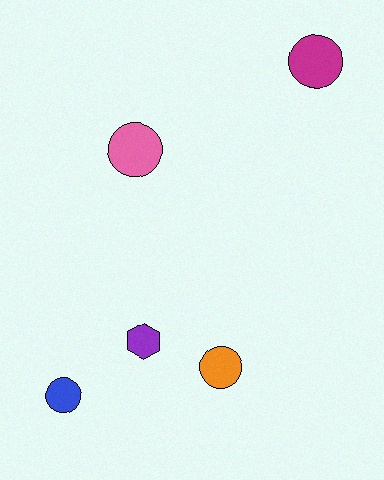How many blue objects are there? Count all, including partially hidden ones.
There is 1 blue object.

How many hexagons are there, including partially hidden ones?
There is 1 hexagon.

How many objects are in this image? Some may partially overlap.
There are 5 objects.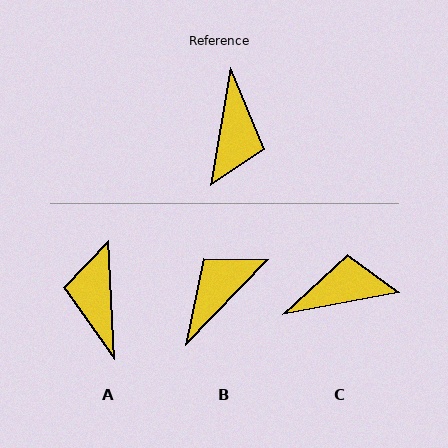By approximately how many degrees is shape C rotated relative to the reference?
Approximately 110 degrees counter-clockwise.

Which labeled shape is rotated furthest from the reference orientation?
A, about 167 degrees away.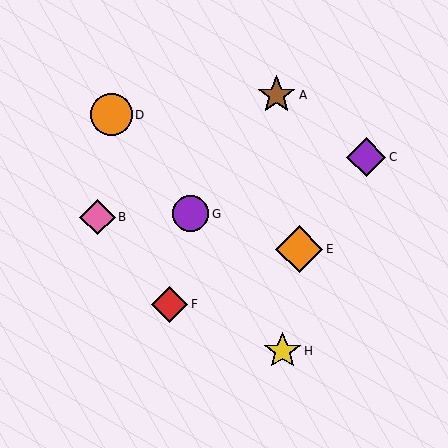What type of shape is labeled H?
Shape H is a yellow star.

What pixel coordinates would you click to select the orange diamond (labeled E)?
Click at (299, 249) to select the orange diamond E.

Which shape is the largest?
The orange diamond (labeled E) is the largest.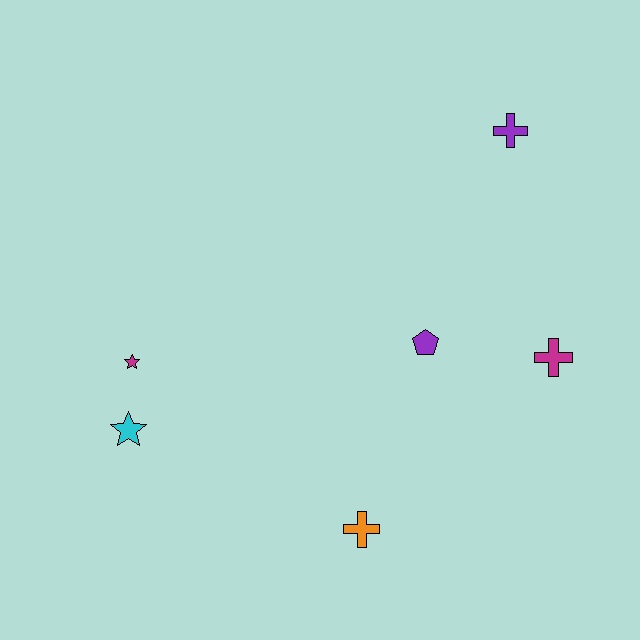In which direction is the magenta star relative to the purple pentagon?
The magenta star is to the left of the purple pentagon.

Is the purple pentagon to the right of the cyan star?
Yes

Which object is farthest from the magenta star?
The purple cross is farthest from the magenta star.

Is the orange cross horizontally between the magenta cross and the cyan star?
Yes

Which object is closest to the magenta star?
The cyan star is closest to the magenta star.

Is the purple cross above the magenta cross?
Yes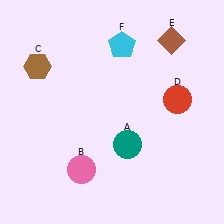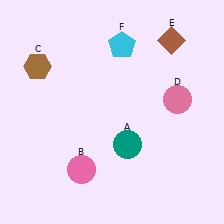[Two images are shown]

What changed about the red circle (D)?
In Image 1, D is red. In Image 2, it changed to pink.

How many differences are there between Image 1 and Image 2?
There is 1 difference between the two images.